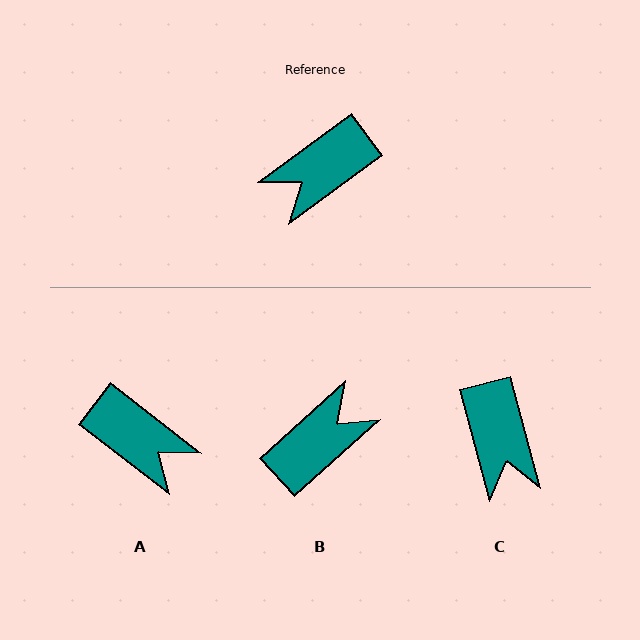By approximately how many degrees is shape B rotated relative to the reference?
Approximately 174 degrees clockwise.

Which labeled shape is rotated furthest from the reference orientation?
B, about 174 degrees away.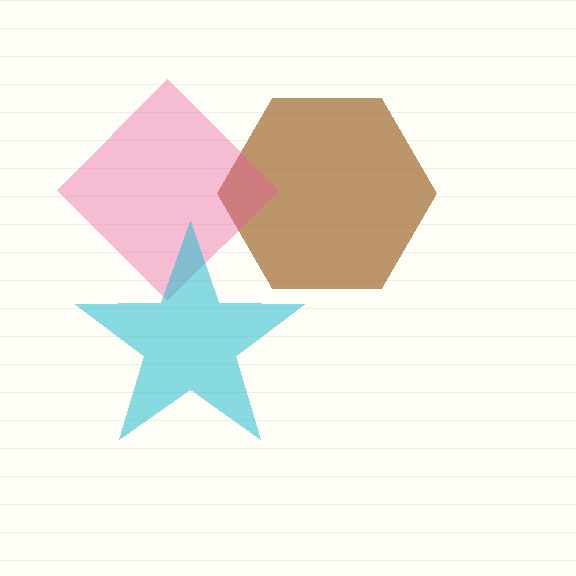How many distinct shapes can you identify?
There are 3 distinct shapes: a brown hexagon, a pink diamond, a cyan star.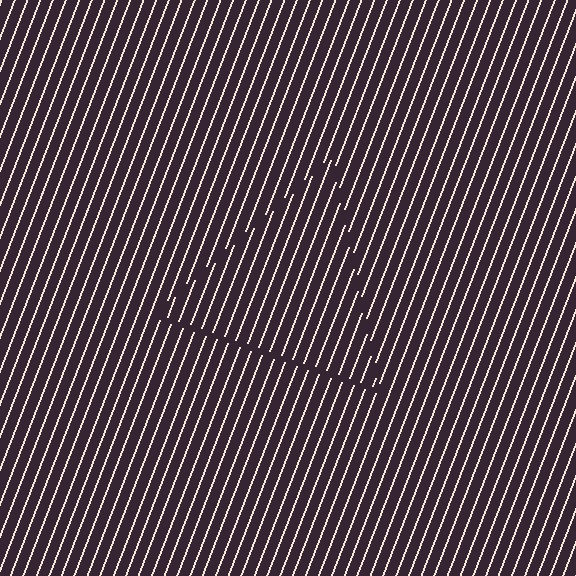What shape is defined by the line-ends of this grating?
An illusory triangle. The interior of the shape contains the same grating, shifted by half a period — the contour is defined by the phase discontinuity where line-ends from the inner and outer gratings abut.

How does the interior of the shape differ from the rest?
The interior of the shape contains the same grating, shifted by half a period — the contour is defined by the phase discontinuity where line-ends from the inner and outer gratings abut.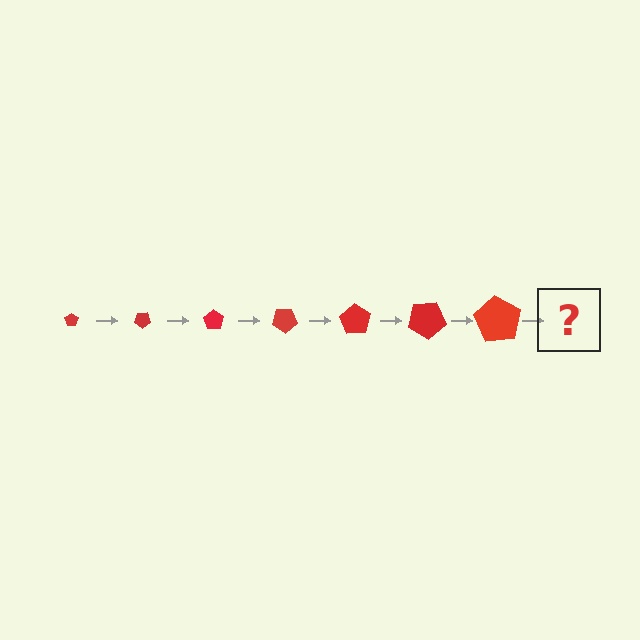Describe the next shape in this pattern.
It should be a pentagon, larger than the previous one and rotated 245 degrees from the start.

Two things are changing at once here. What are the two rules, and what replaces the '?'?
The two rules are that the pentagon grows larger each step and it rotates 35 degrees each step. The '?' should be a pentagon, larger than the previous one and rotated 245 degrees from the start.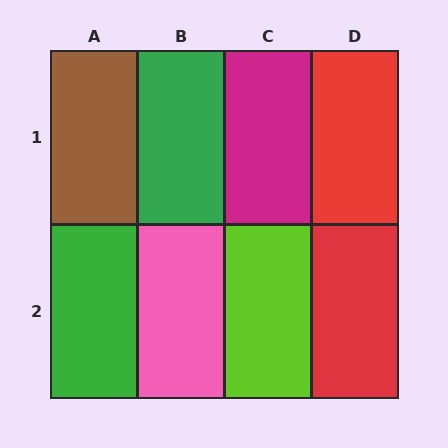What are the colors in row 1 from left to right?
Brown, green, magenta, red.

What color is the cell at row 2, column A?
Green.